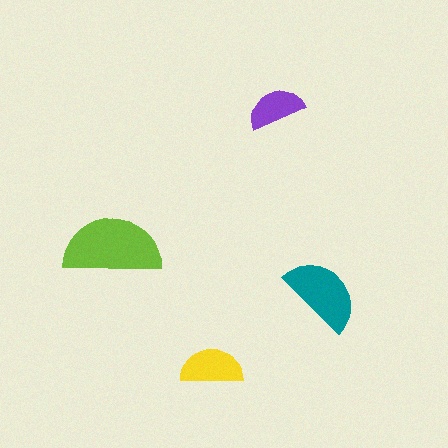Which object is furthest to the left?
The lime semicircle is leftmost.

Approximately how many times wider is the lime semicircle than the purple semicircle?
About 2 times wider.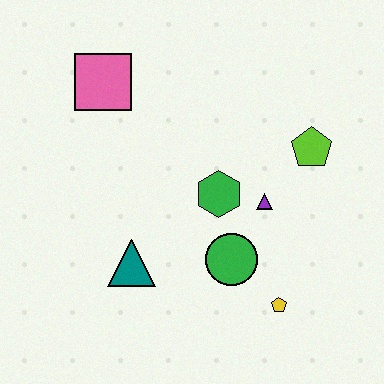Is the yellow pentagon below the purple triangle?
Yes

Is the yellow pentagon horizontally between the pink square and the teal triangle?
No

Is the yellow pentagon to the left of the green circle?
No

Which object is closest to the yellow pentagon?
The green circle is closest to the yellow pentagon.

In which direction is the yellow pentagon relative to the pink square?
The yellow pentagon is below the pink square.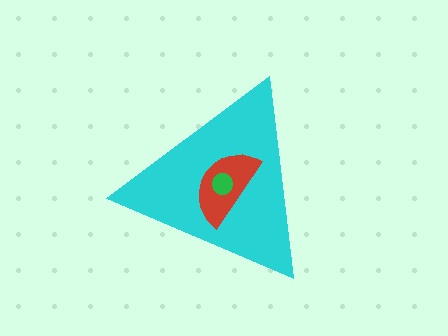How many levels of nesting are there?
3.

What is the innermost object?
The green circle.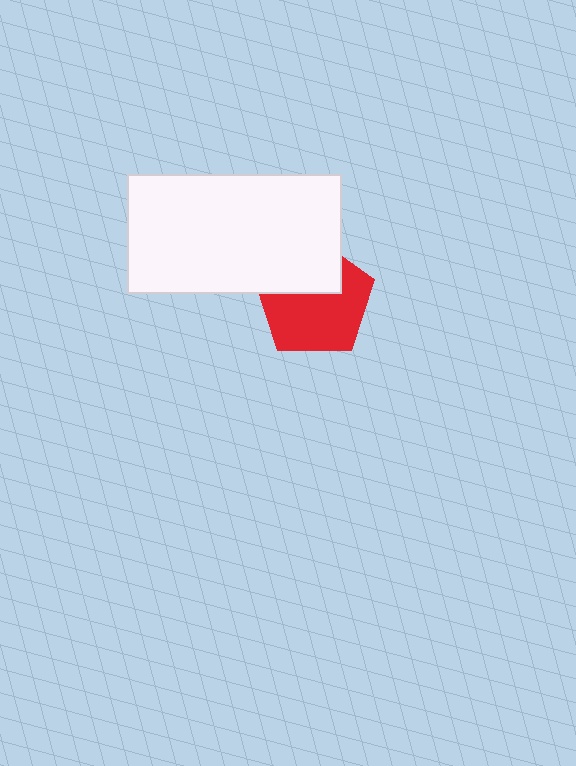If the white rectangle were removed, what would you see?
You would see the complete red pentagon.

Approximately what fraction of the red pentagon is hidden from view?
Roughly 35% of the red pentagon is hidden behind the white rectangle.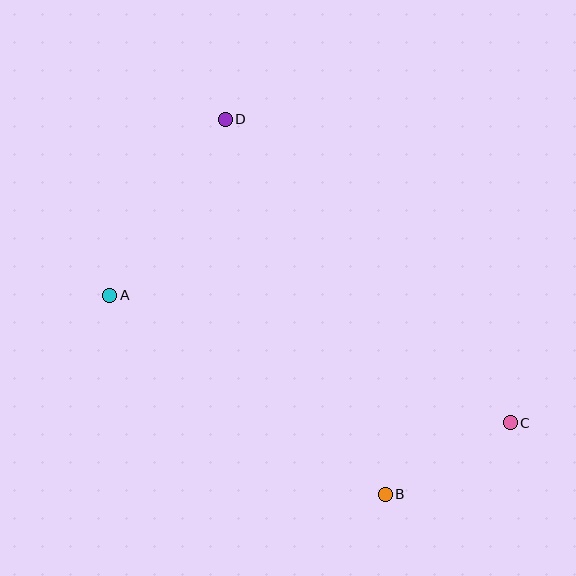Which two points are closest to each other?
Points B and C are closest to each other.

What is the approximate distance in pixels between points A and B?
The distance between A and B is approximately 340 pixels.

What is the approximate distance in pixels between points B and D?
The distance between B and D is approximately 408 pixels.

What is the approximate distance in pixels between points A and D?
The distance between A and D is approximately 210 pixels.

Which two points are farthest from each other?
Points A and C are farthest from each other.